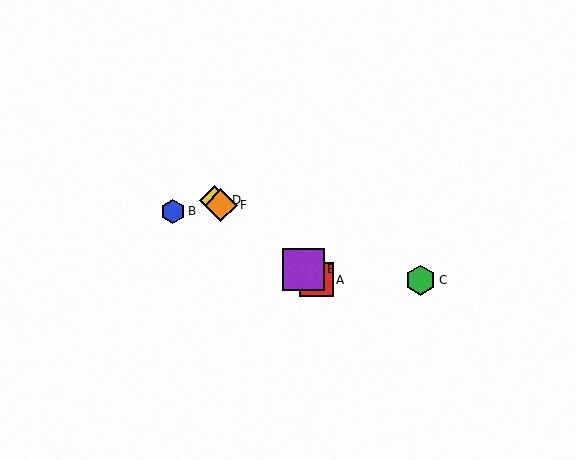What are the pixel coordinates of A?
Object A is at (317, 280).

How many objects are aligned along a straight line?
4 objects (A, D, E, F) are aligned along a straight line.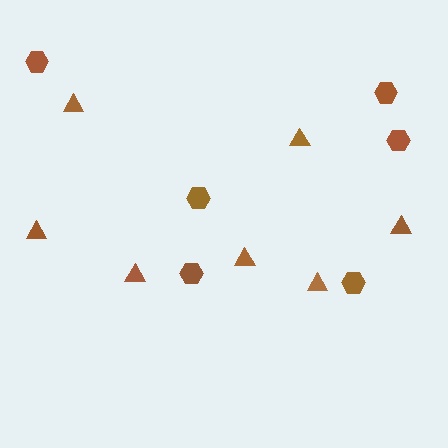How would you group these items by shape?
There are 2 groups: one group of triangles (7) and one group of hexagons (6).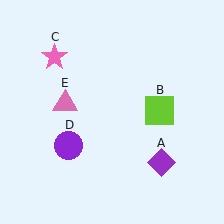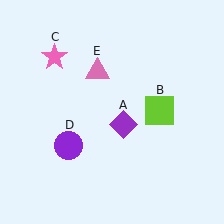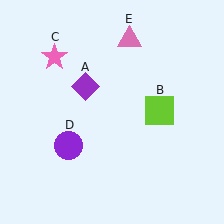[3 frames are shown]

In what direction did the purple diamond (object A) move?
The purple diamond (object A) moved up and to the left.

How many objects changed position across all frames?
2 objects changed position: purple diamond (object A), pink triangle (object E).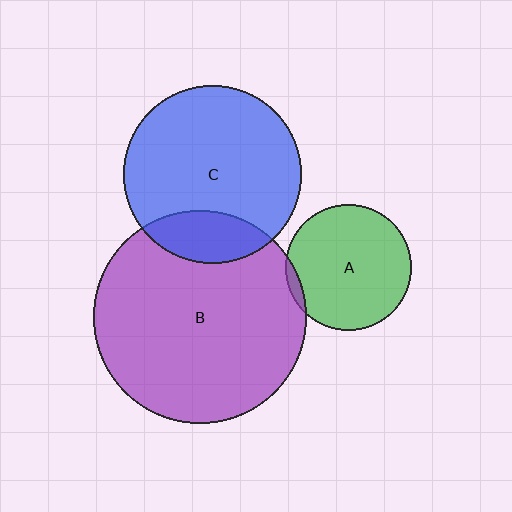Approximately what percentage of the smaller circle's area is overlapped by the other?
Approximately 5%.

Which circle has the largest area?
Circle B (purple).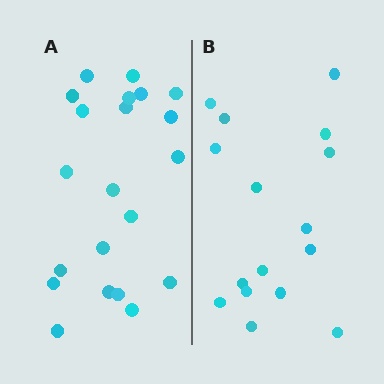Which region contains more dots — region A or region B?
Region A (the left region) has more dots.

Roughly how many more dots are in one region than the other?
Region A has about 5 more dots than region B.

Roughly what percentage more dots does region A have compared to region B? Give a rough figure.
About 30% more.